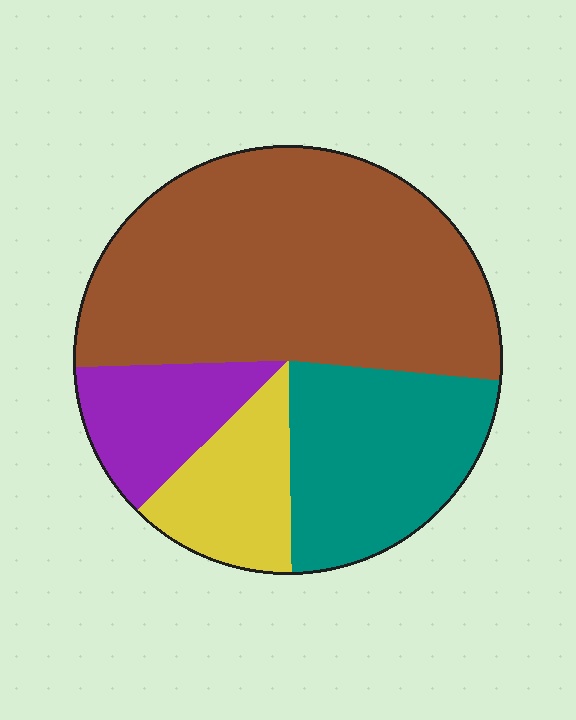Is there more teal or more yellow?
Teal.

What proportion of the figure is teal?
Teal takes up about one quarter (1/4) of the figure.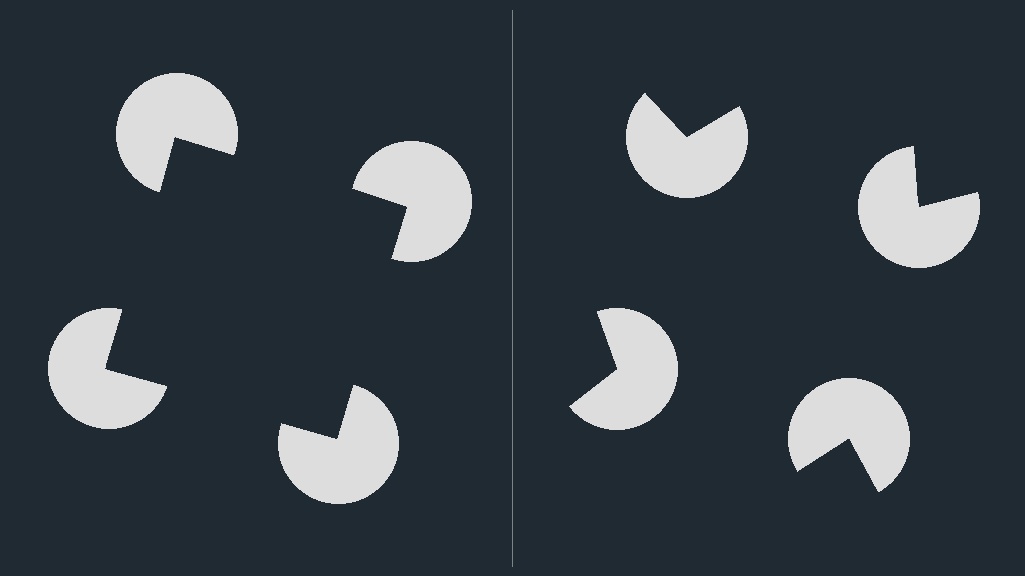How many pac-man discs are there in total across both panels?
8 — 4 on each side.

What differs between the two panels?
The pac-man discs are positioned identically on both sides; only the wedge orientations differ. On the left they align to a square; on the right they are misaligned.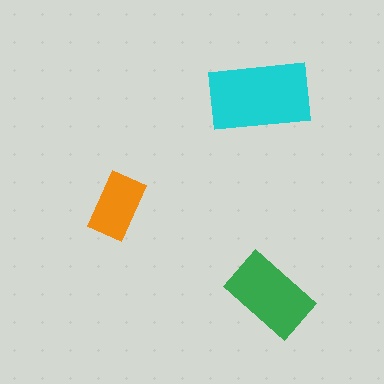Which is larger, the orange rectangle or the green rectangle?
The green one.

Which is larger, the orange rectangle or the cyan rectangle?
The cyan one.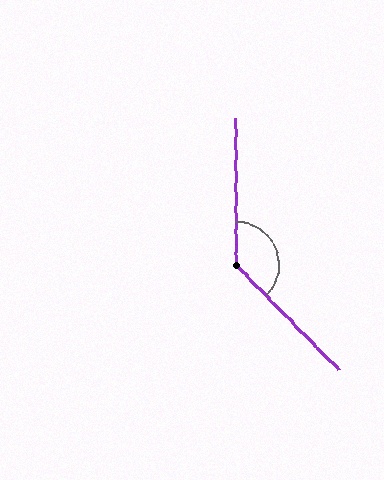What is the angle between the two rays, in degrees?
Approximately 136 degrees.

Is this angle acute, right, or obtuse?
It is obtuse.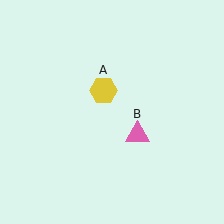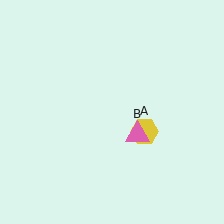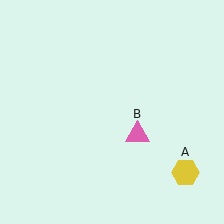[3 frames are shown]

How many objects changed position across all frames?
1 object changed position: yellow hexagon (object A).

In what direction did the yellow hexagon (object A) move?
The yellow hexagon (object A) moved down and to the right.